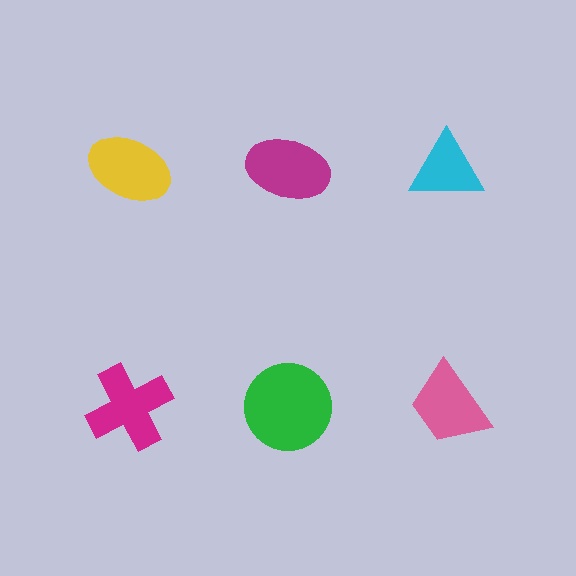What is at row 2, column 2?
A green circle.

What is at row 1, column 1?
A yellow ellipse.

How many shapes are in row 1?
3 shapes.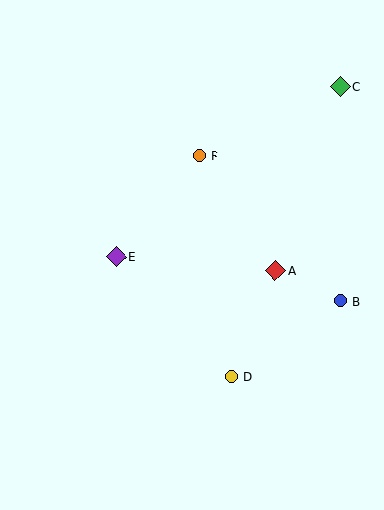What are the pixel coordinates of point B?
Point B is at (340, 301).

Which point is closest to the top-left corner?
Point F is closest to the top-left corner.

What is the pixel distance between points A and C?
The distance between A and C is 195 pixels.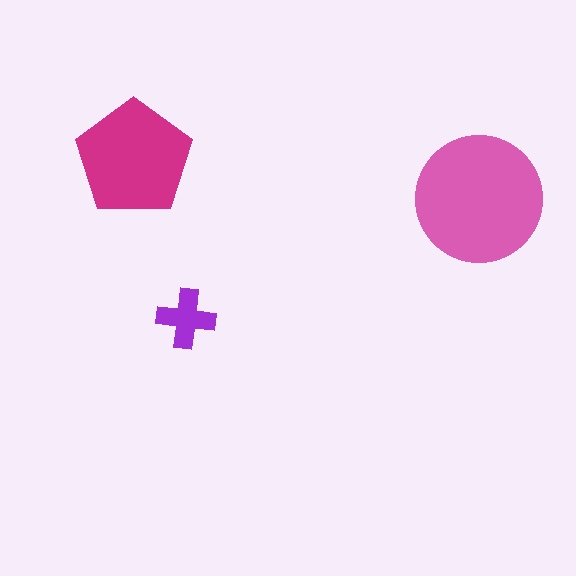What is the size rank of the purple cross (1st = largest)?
3rd.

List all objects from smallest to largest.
The purple cross, the magenta pentagon, the pink circle.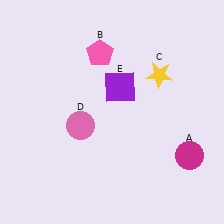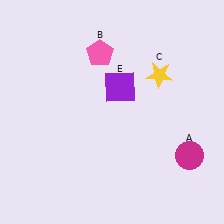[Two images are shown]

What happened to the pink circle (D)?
The pink circle (D) was removed in Image 2. It was in the bottom-left area of Image 1.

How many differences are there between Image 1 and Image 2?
There is 1 difference between the two images.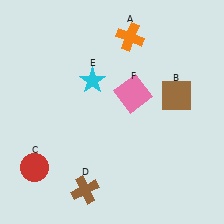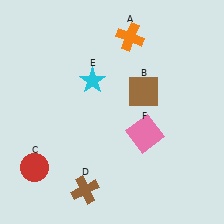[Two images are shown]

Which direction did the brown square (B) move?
The brown square (B) moved left.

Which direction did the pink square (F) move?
The pink square (F) moved down.